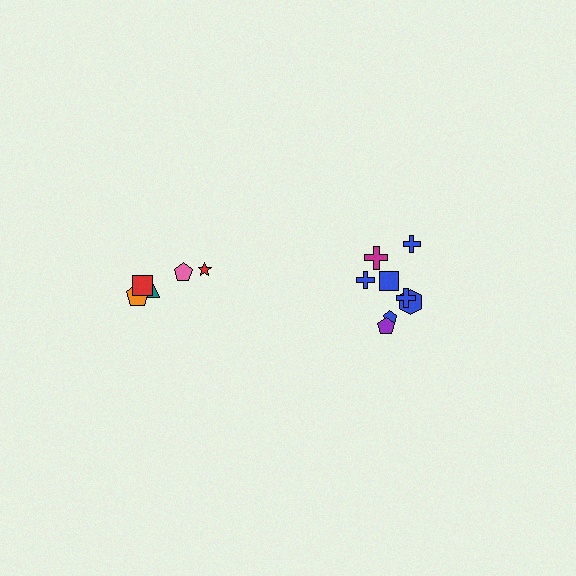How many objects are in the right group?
There are 8 objects.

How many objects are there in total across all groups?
There are 13 objects.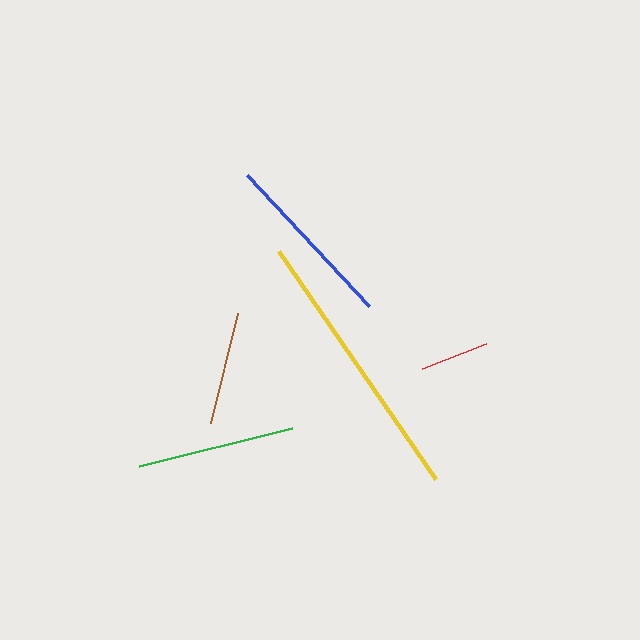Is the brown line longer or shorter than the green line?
The green line is longer than the brown line.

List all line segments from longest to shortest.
From longest to shortest: yellow, blue, green, brown, red.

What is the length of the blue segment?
The blue segment is approximately 180 pixels long.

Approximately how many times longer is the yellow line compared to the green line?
The yellow line is approximately 1.8 times the length of the green line.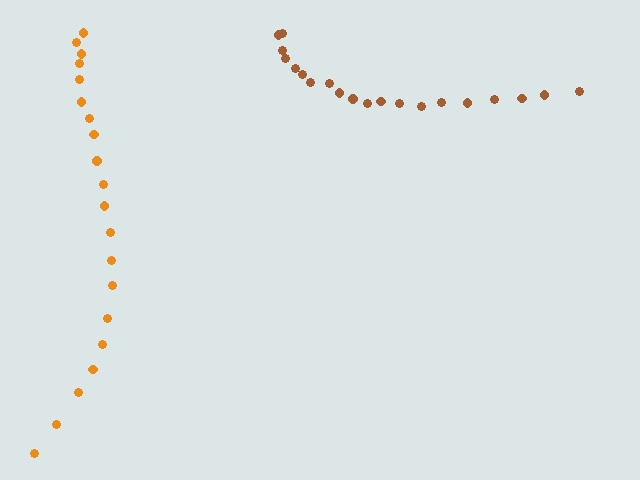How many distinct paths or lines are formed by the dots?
There are 2 distinct paths.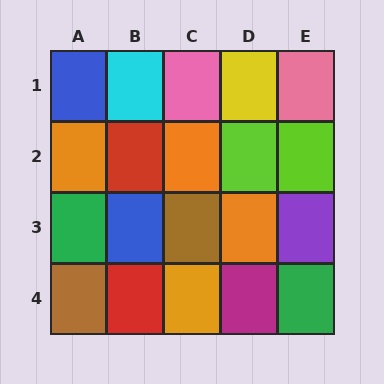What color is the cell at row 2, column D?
Lime.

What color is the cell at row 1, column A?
Blue.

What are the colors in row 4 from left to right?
Brown, red, orange, magenta, green.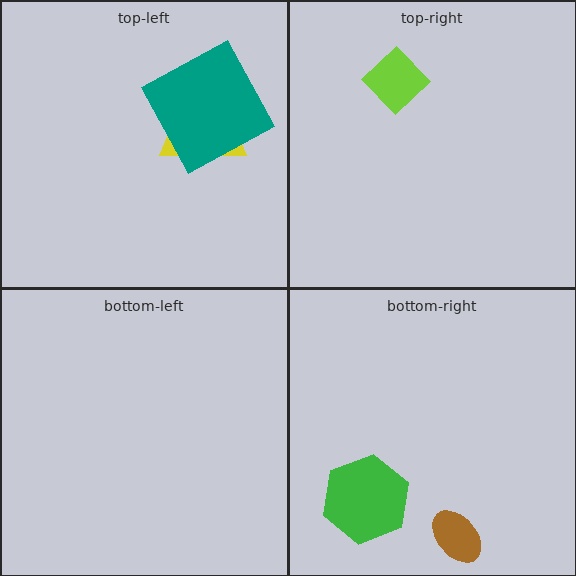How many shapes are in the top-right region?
1.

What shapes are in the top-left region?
The yellow trapezoid, the teal square.